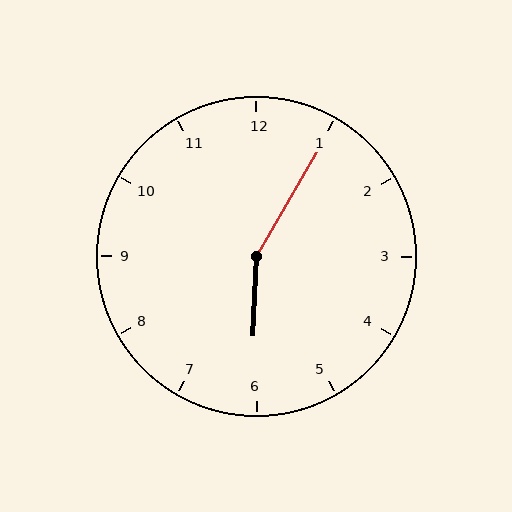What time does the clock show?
6:05.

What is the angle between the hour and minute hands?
Approximately 152 degrees.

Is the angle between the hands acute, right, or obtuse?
It is obtuse.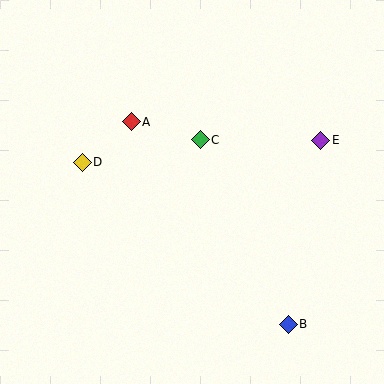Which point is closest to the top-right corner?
Point E is closest to the top-right corner.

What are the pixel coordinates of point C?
Point C is at (200, 140).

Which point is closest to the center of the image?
Point C at (200, 140) is closest to the center.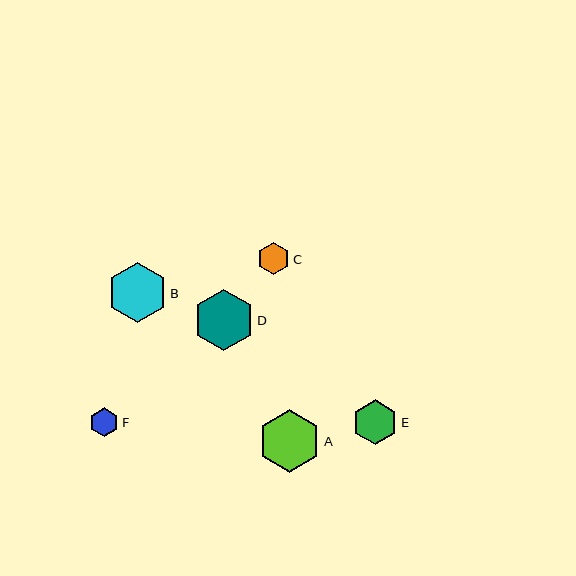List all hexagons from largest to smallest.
From largest to smallest: A, D, B, E, C, F.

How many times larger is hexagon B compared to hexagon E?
Hexagon B is approximately 1.3 times the size of hexagon E.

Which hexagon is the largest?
Hexagon A is the largest with a size of approximately 63 pixels.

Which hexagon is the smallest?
Hexagon F is the smallest with a size of approximately 29 pixels.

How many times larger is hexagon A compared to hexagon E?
Hexagon A is approximately 1.4 times the size of hexagon E.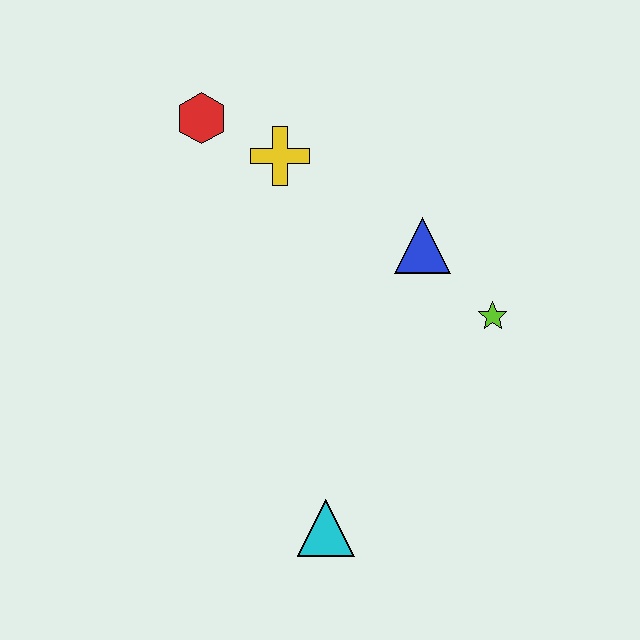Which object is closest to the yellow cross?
The red hexagon is closest to the yellow cross.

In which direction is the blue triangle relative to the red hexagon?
The blue triangle is to the right of the red hexagon.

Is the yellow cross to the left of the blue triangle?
Yes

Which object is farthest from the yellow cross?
The cyan triangle is farthest from the yellow cross.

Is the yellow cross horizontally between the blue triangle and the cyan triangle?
No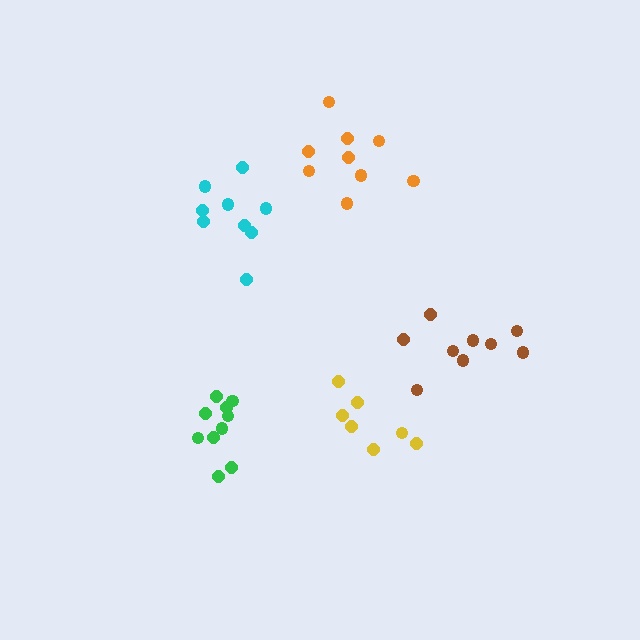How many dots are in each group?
Group 1: 9 dots, Group 2: 9 dots, Group 3: 9 dots, Group 4: 10 dots, Group 5: 7 dots (44 total).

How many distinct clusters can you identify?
There are 5 distinct clusters.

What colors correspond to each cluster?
The clusters are colored: orange, cyan, brown, green, yellow.